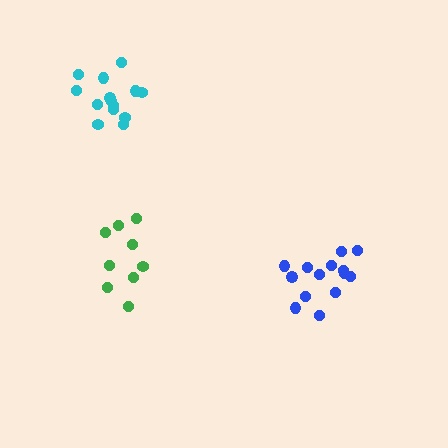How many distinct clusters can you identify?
There are 3 distinct clusters.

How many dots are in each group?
Group 1: 14 dots, Group 2: 9 dots, Group 3: 14 dots (37 total).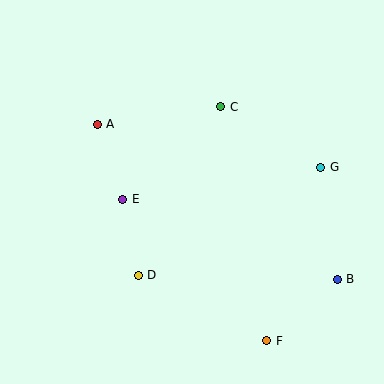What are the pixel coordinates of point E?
Point E is at (123, 199).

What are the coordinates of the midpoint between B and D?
The midpoint between B and D is at (238, 277).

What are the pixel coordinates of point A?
Point A is at (97, 124).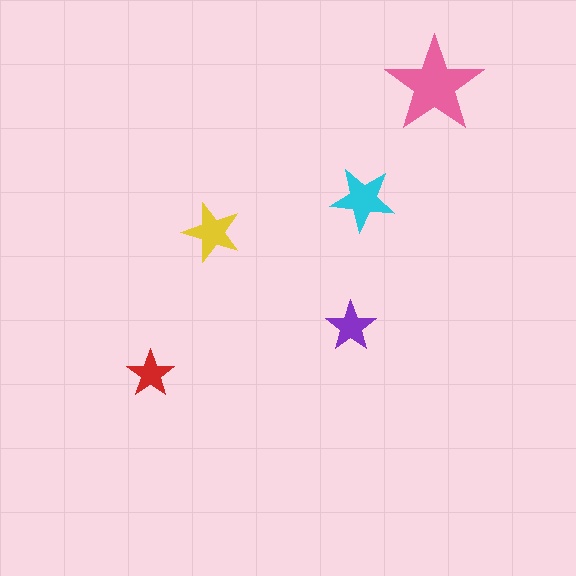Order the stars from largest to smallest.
the pink one, the cyan one, the yellow one, the purple one, the red one.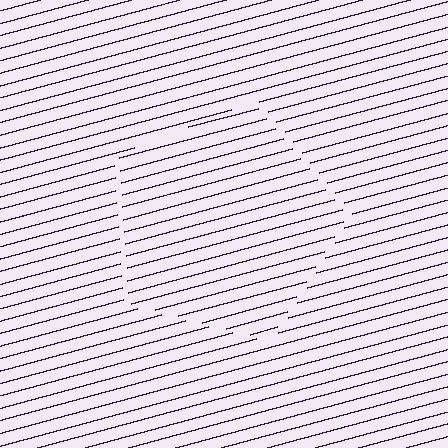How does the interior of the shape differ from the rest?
The interior of the shape contains the same grating, shifted by half a period — the contour is defined by the phase discontinuity where line-ends from the inner and outer gratings abut.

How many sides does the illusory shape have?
5 sides — the line-ends trace a pentagon.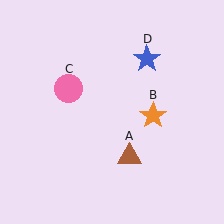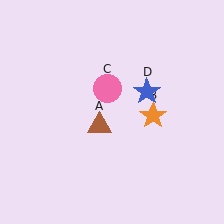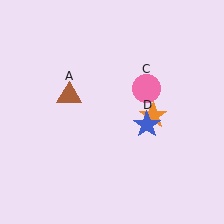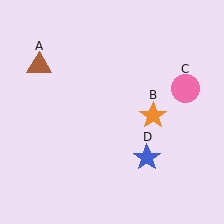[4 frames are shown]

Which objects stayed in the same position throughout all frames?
Orange star (object B) remained stationary.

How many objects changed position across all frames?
3 objects changed position: brown triangle (object A), pink circle (object C), blue star (object D).